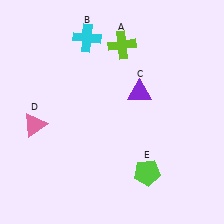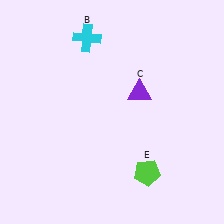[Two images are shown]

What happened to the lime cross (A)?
The lime cross (A) was removed in Image 2. It was in the top-right area of Image 1.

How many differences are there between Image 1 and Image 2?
There are 2 differences between the two images.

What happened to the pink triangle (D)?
The pink triangle (D) was removed in Image 2. It was in the bottom-left area of Image 1.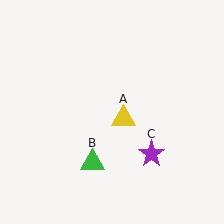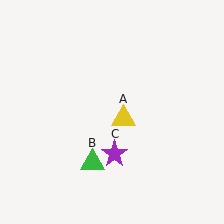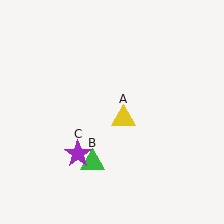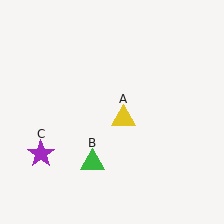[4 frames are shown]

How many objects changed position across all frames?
1 object changed position: purple star (object C).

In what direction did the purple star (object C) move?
The purple star (object C) moved left.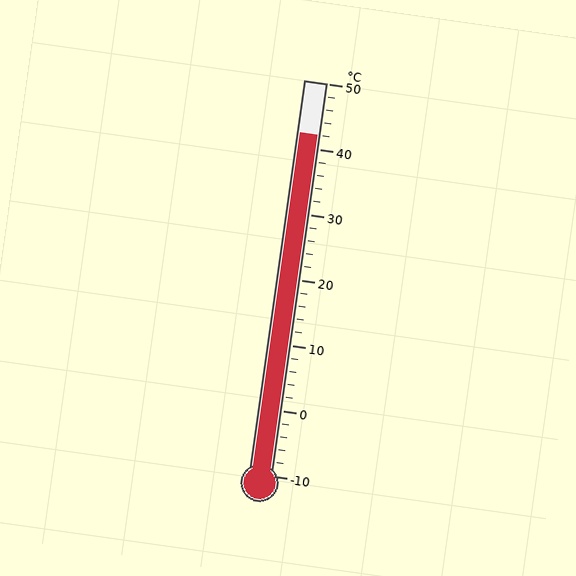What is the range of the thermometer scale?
The thermometer scale ranges from -10°C to 50°C.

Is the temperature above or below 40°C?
The temperature is above 40°C.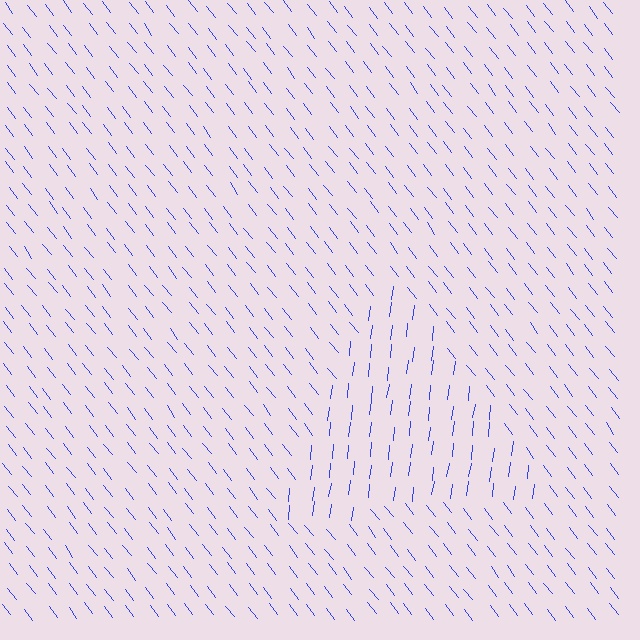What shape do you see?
I see a triangle.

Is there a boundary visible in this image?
Yes, there is a texture boundary formed by a change in line orientation.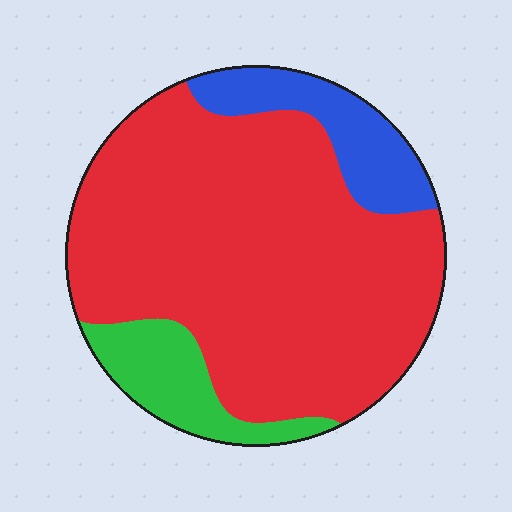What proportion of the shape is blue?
Blue takes up about one eighth (1/8) of the shape.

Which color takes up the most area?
Red, at roughly 75%.